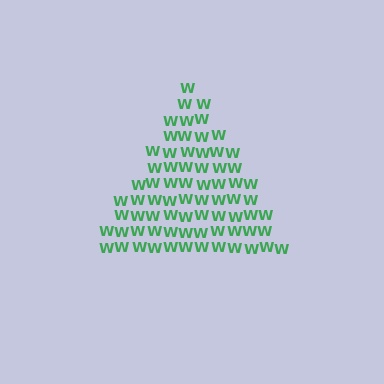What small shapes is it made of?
It is made of small letter W's.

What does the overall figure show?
The overall figure shows a triangle.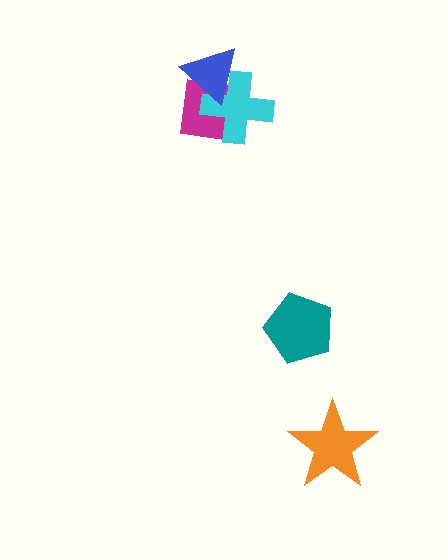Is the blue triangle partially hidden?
No, no other shape covers it.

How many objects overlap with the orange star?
0 objects overlap with the orange star.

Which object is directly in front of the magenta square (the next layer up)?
The cyan cross is directly in front of the magenta square.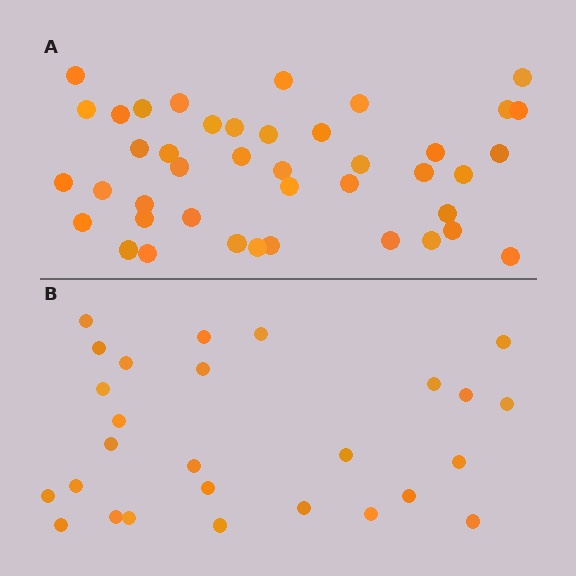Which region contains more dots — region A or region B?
Region A (the top region) has more dots.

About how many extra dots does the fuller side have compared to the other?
Region A has approximately 15 more dots than region B.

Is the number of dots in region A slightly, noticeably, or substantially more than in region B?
Region A has substantially more. The ratio is roughly 1.6 to 1.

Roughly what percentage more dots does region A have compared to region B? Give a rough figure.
About 55% more.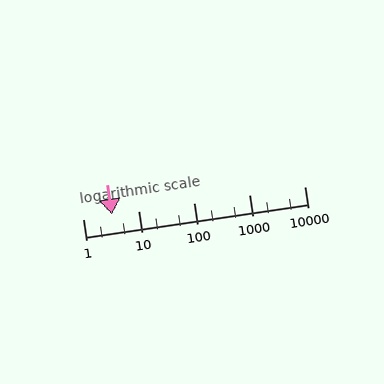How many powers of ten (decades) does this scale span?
The scale spans 4 decades, from 1 to 10000.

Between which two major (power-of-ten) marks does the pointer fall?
The pointer is between 1 and 10.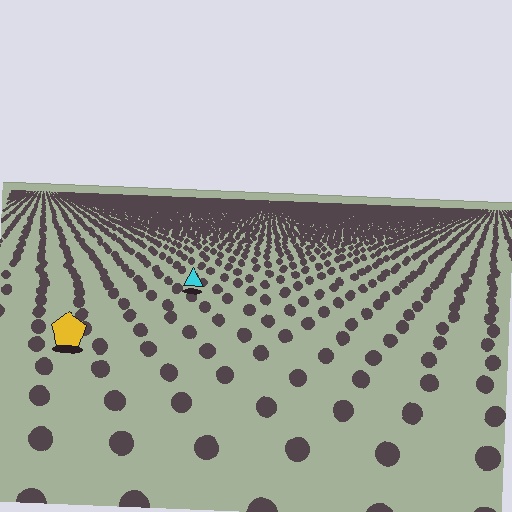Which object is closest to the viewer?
The yellow pentagon is closest. The texture marks near it are larger and more spread out.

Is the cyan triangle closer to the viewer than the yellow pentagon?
No. The yellow pentagon is closer — you can tell from the texture gradient: the ground texture is coarser near it.